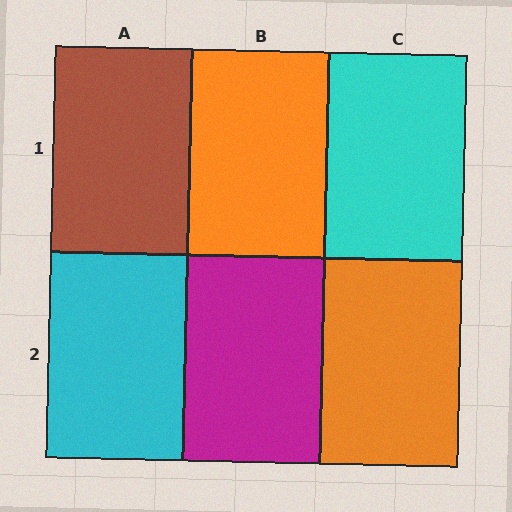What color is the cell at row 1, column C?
Cyan.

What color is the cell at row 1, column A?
Brown.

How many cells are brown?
1 cell is brown.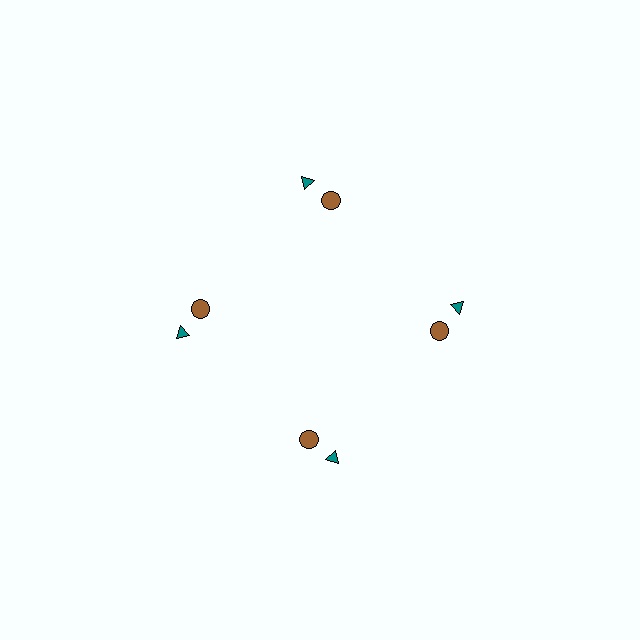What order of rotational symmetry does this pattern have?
This pattern has 4-fold rotational symmetry.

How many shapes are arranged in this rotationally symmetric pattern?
There are 8 shapes, arranged in 4 groups of 2.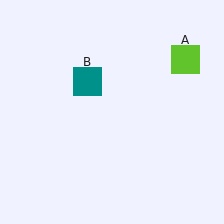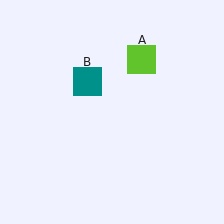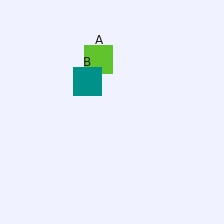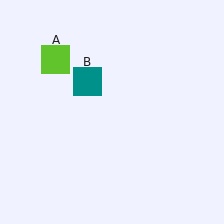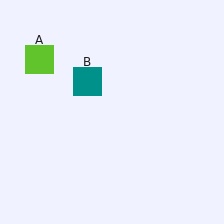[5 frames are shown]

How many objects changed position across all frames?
1 object changed position: lime square (object A).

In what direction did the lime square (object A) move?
The lime square (object A) moved left.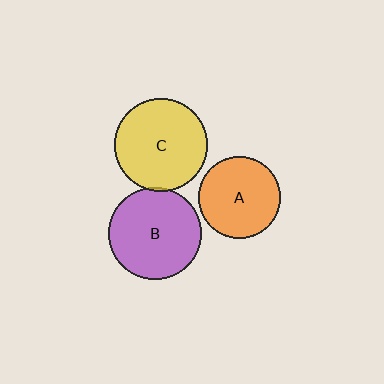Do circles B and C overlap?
Yes.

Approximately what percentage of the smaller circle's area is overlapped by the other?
Approximately 5%.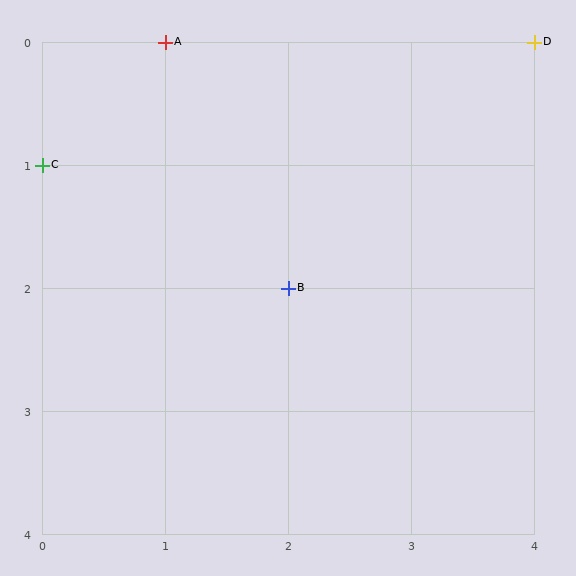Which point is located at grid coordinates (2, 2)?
Point B is at (2, 2).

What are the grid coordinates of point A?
Point A is at grid coordinates (1, 0).